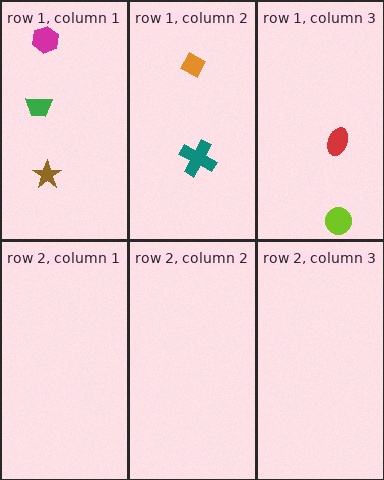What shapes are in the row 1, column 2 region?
The teal cross, the orange diamond.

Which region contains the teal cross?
The row 1, column 2 region.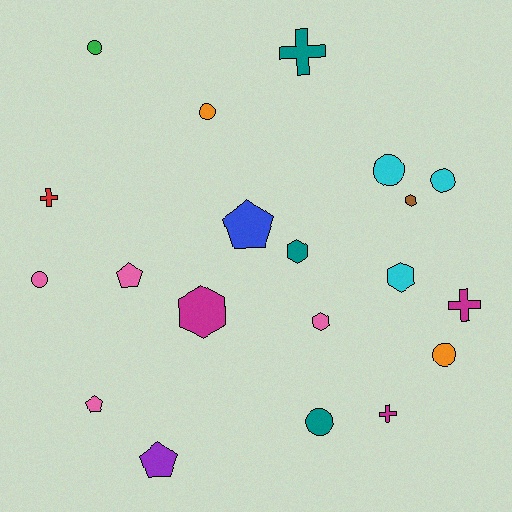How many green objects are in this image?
There is 1 green object.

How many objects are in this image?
There are 20 objects.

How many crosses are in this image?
There are 4 crosses.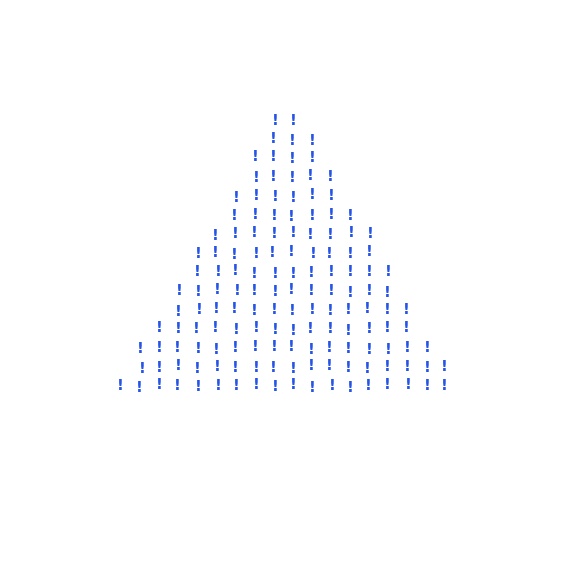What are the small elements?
The small elements are exclamation marks.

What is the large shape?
The large shape is a triangle.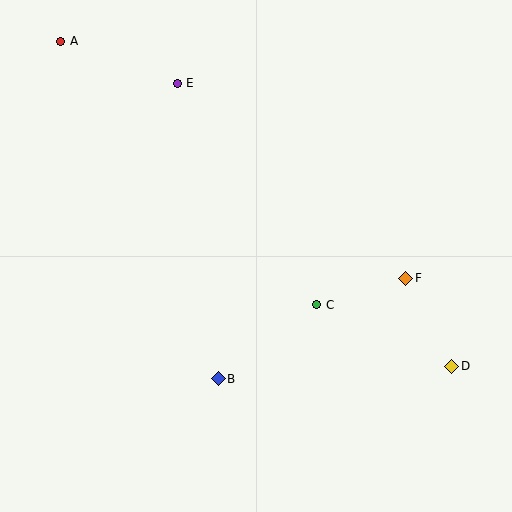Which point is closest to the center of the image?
Point C at (317, 305) is closest to the center.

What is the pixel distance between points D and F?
The distance between D and F is 99 pixels.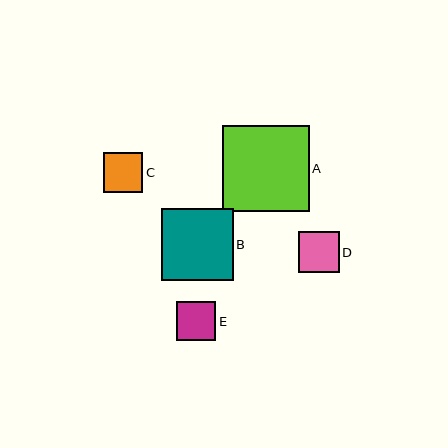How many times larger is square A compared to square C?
Square A is approximately 2.2 times the size of square C.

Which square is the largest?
Square A is the largest with a size of approximately 86 pixels.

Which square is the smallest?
Square E is the smallest with a size of approximately 39 pixels.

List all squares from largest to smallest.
From largest to smallest: A, B, D, C, E.